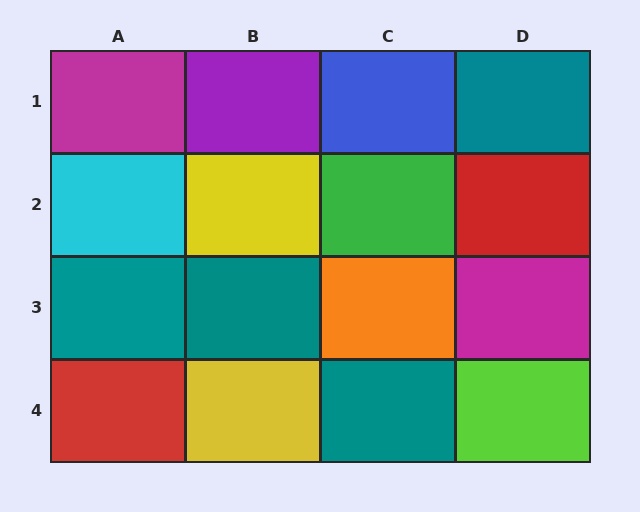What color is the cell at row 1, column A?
Magenta.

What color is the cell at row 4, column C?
Teal.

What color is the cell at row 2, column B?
Yellow.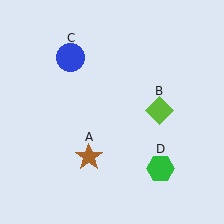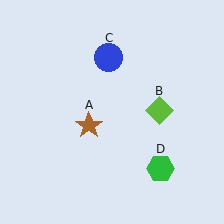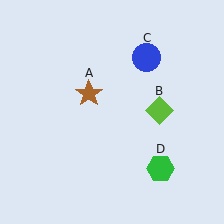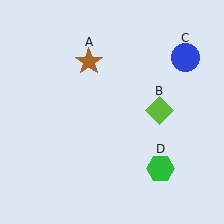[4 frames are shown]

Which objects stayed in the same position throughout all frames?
Lime diamond (object B) and green hexagon (object D) remained stationary.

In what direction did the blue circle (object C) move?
The blue circle (object C) moved right.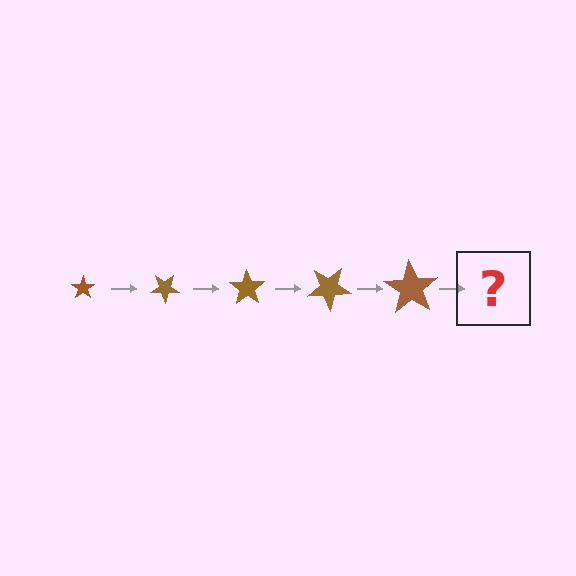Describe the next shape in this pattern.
It should be a star, larger than the previous one and rotated 175 degrees from the start.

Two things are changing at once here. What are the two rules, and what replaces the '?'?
The two rules are that the star grows larger each step and it rotates 35 degrees each step. The '?' should be a star, larger than the previous one and rotated 175 degrees from the start.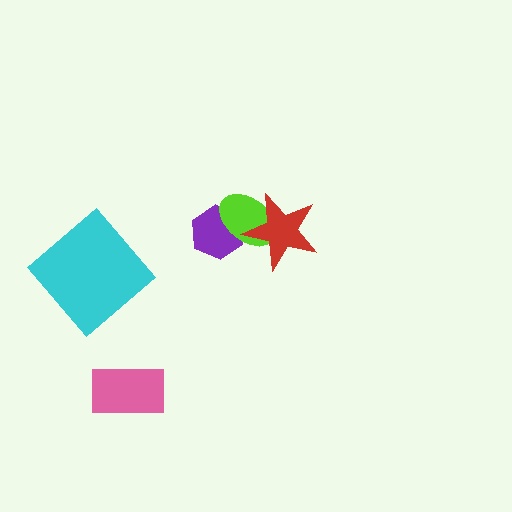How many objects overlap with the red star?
1 object overlaps with the red star.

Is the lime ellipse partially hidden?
Yes, it is partially covered by another shape.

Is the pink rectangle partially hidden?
No, no other shape covers it.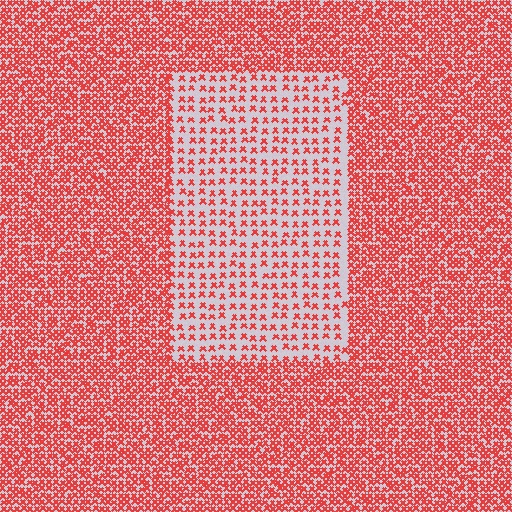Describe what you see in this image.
The image contains small red elements arranged at two different densities. A rectangle-shaped region is visible where the elements are less densely packed than the surrounding area.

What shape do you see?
I see a rectangle.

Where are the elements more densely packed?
The elements are more densely packed outside the rectangle boundary.